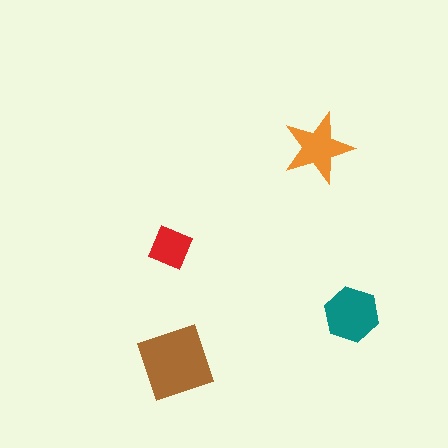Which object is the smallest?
The red diamond.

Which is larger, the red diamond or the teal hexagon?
The teal hexagon.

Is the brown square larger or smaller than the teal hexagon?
Larger.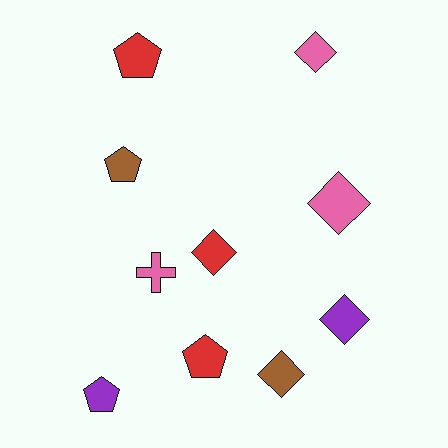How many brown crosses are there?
There are no brown crosses.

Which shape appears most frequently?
Diamond, with 5 objects.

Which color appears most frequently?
Pink, with 3 objects.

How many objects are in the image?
There are 10 objects.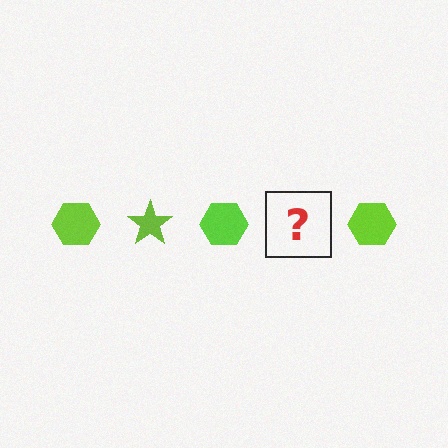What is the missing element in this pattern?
The missing element is a lime star.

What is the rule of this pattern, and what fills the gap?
The rule is that the pattern cycles through hexagon, star shapes in lime. The gap should be filled with a lime star.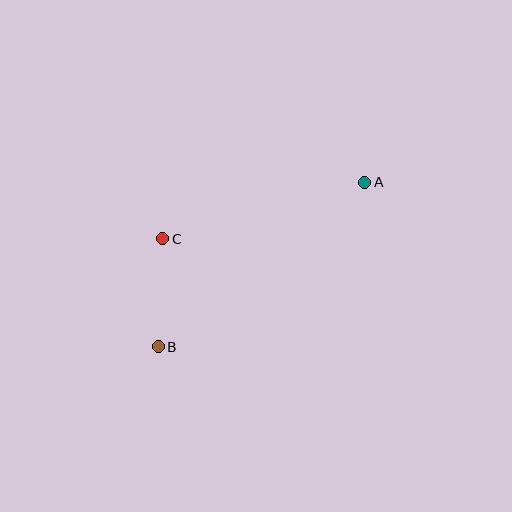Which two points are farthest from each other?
Points A and B are farthest from each other.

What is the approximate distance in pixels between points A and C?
The distance between A and C is approximately 210 pixels.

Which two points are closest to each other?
Points B and C are closest to each other.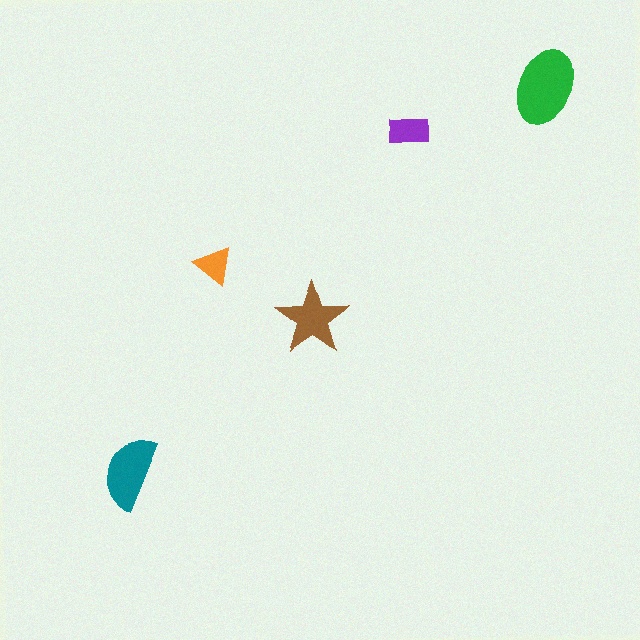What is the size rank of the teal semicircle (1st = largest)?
2nd.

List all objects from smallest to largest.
The orange triangle, the purple rectangle, the brown star, the teal semicircle, the green ellipse.